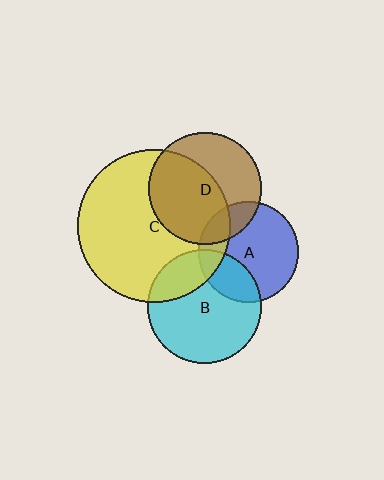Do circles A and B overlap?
Yes.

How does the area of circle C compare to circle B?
Approximately 1.8 times.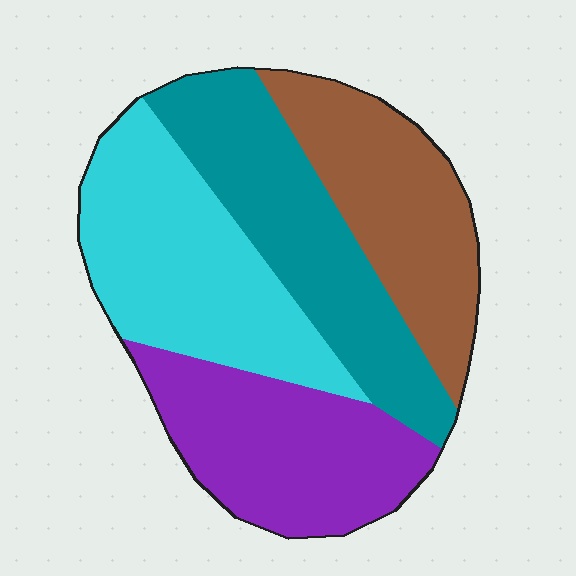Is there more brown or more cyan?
Cyan.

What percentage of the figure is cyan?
Cyan covers 28% of the figure.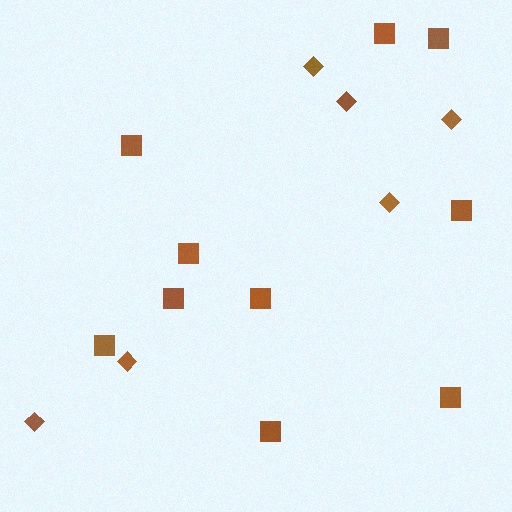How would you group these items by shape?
There are 2 groups: one group of diamonds (6) and one group of squares (10).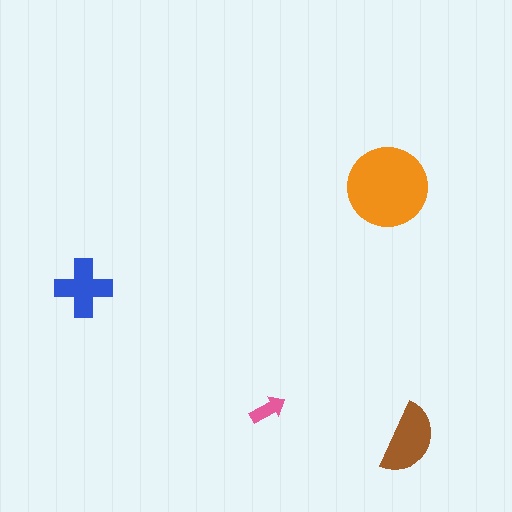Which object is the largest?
The orange circle.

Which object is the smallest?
The pink arrow.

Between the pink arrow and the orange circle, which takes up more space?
The orange circle.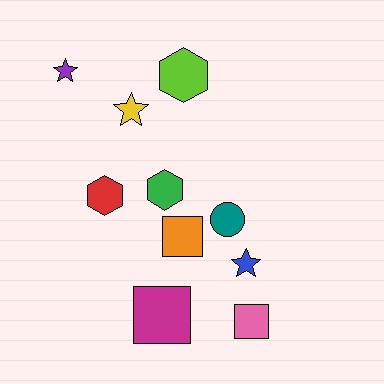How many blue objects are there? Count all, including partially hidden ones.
There is 1 blue object.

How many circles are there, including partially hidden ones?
There is 1 circle.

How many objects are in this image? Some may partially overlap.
There are 10 objects.